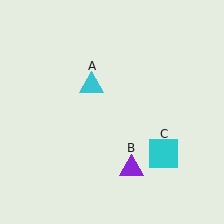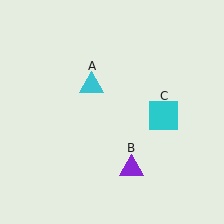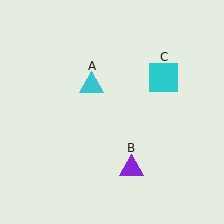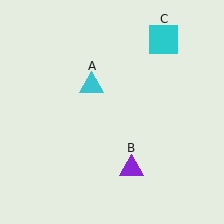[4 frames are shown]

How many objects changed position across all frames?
1 object changed position: cyan square (object C).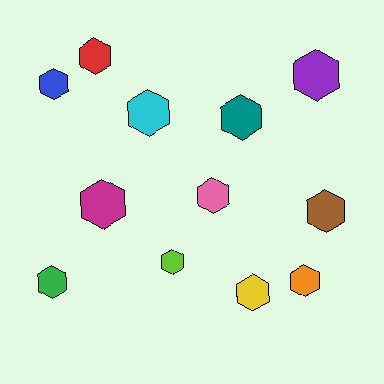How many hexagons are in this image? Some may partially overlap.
There are 12 hexagons.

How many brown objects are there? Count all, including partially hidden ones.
There is 1 brown object.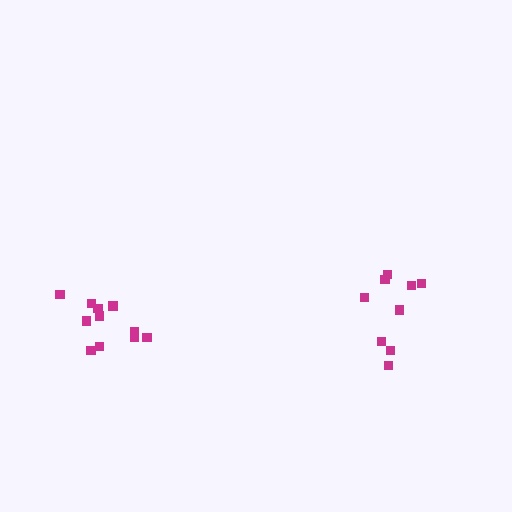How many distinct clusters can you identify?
There are 2 distinct clusters.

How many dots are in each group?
Group 1: 11 dots, Group 2: 9 dots (20 total).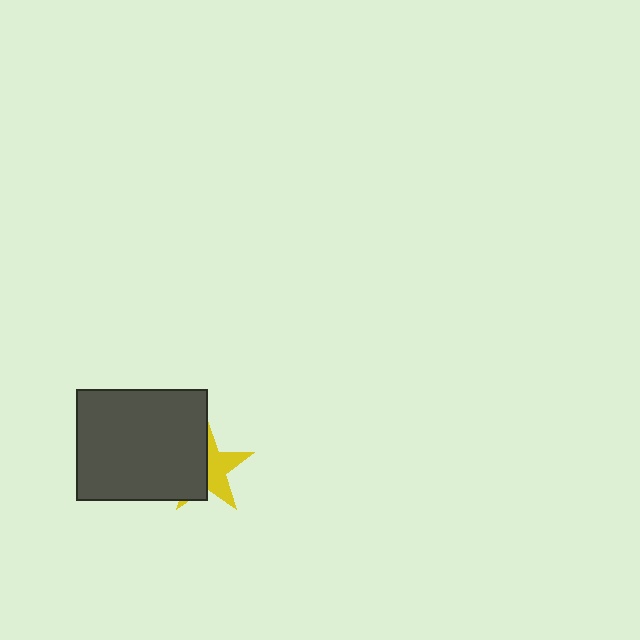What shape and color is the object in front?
The object in front is a dark gray rectangle.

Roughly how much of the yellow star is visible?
About half of it is visible (roughly 49%).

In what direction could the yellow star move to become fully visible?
The yellow star could move right. That would shift it out from behind the dark gray rectangle entirely.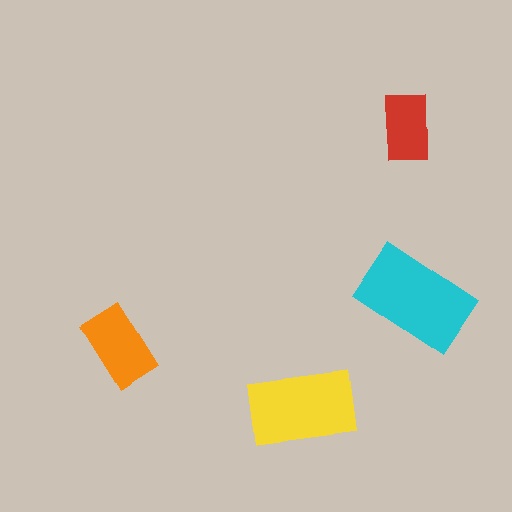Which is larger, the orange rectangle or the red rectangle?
The orange one.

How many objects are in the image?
There are 4 objects in the image.